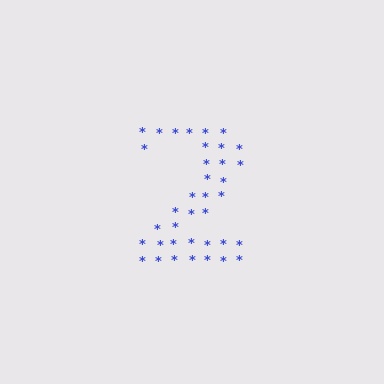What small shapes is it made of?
It is made of small asterisks.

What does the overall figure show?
The overall figure shows the digit 2.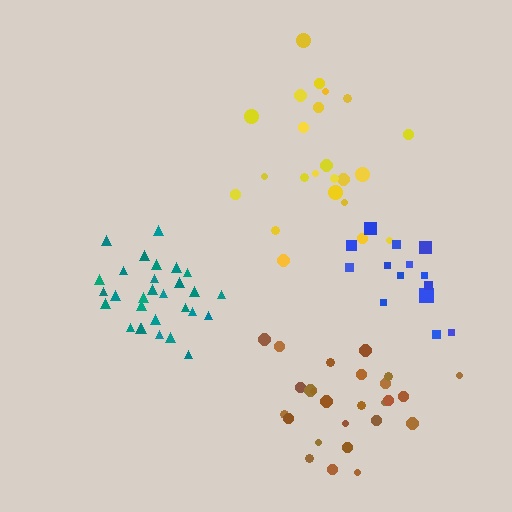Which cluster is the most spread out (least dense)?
Yellow.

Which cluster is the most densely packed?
Teal.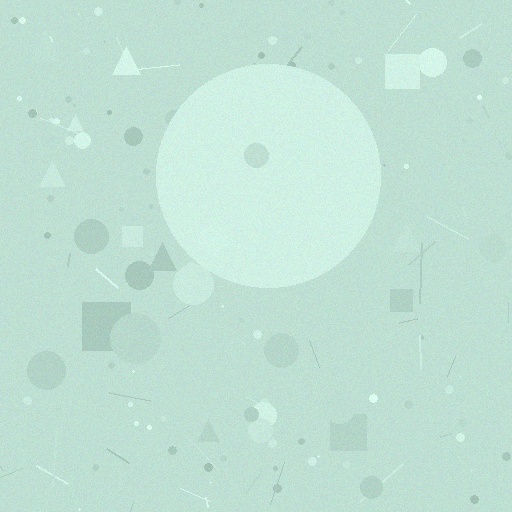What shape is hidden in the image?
A circle is hidden in the image.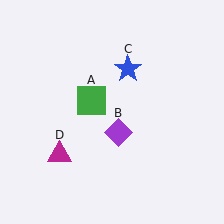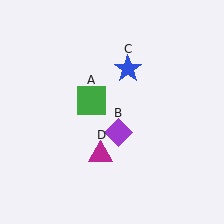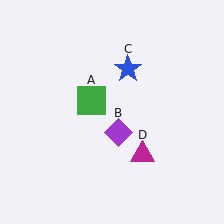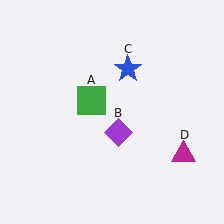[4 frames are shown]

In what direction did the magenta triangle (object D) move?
The magenta triangle (object D) moved right.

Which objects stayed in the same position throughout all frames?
Green square (object A) and purple diamond (object B) and blue star (object C) remained stationary.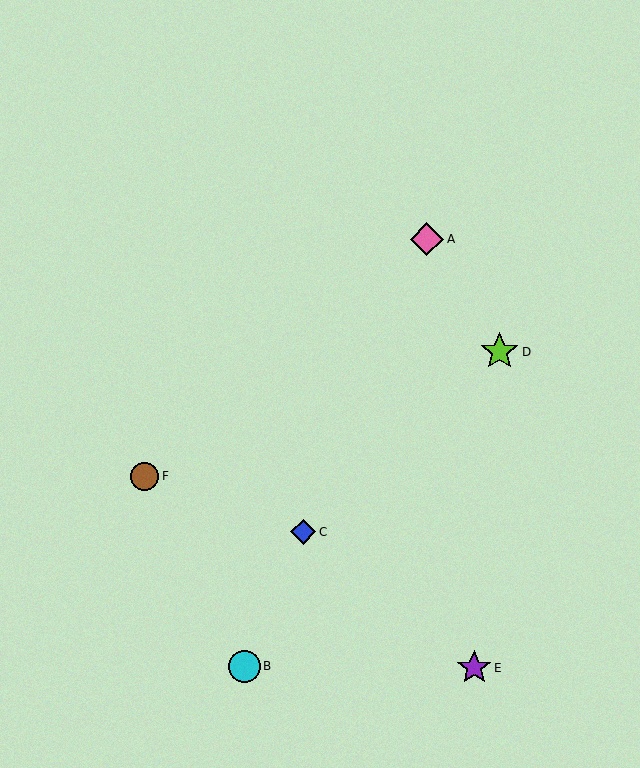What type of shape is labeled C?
Shape C is a blue diamond.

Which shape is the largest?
The lime star (labeled D) is the largest.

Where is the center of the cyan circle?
The center of the cyan circle is at (244, 666).